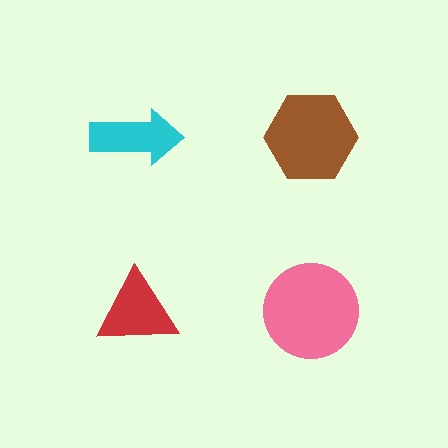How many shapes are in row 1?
2 shapes.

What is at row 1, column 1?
A cyan arrow.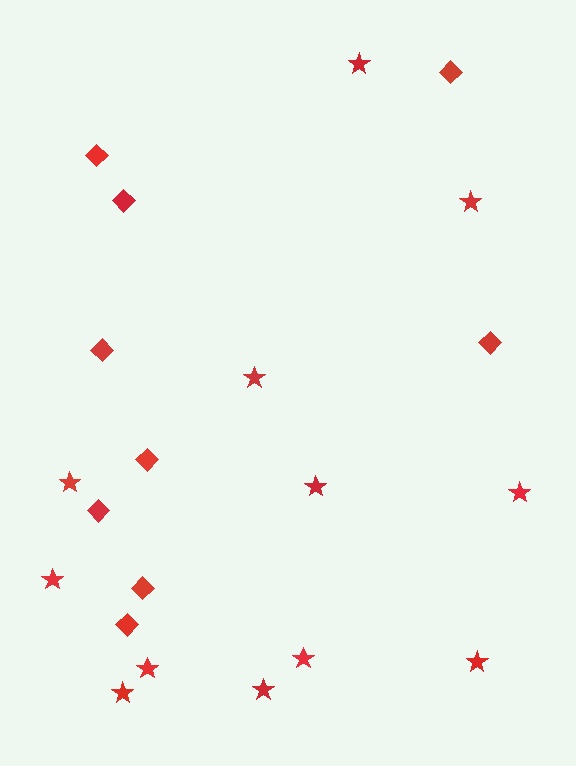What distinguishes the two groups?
There are 2 groups: one group of diamonds (9) and one group of stars (12).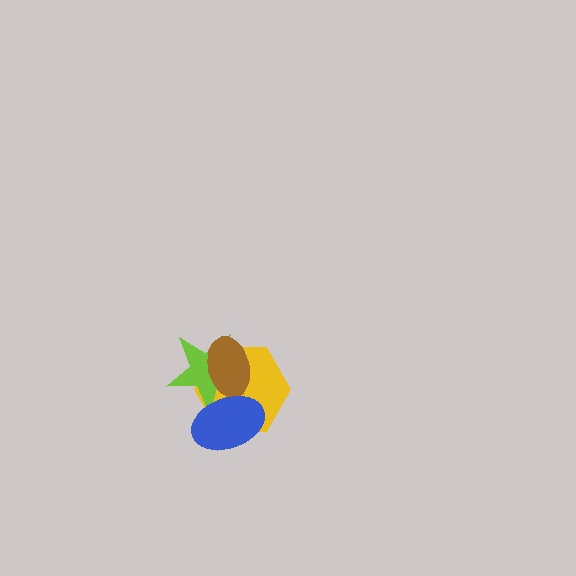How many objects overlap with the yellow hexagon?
3 objects overlap with the yellow hexagon.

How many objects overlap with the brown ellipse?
3 objects overlap with the brown ellipse.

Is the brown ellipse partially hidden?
Yes, it is partially covered by another shape.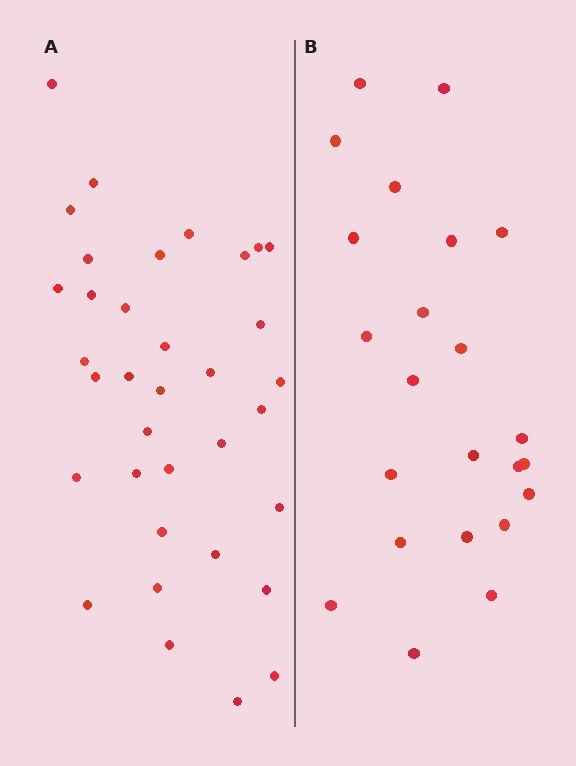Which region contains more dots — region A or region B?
Region A (the left region) has more dots.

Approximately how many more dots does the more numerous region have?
Region A has roughly 12 or so more dots than region B.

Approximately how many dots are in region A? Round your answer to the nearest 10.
About 40 dots. (The exact count is 35, which rounds to 40.)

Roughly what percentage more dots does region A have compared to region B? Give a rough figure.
About 50% more.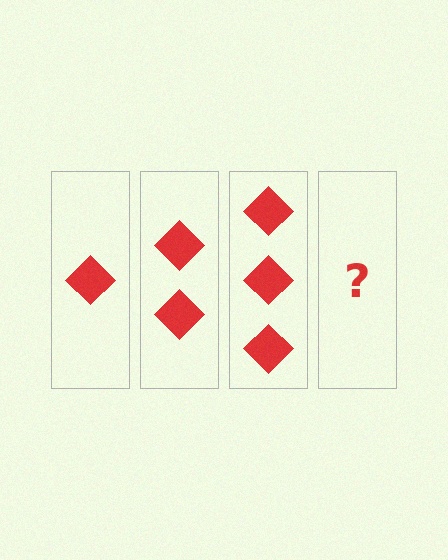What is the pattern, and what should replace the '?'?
The pattern is that each step adds one more diamond. The '?' should be 4 diamonds.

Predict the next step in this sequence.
The next step is 4 diamonds.